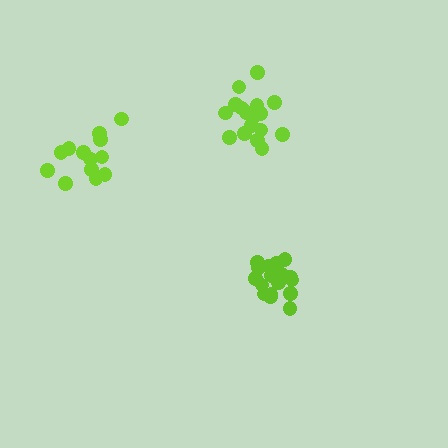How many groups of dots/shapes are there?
There are 3 groups.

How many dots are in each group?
Group 1: 17 dots, Group 2: 13 dots, Group 3: 18 dots (48 total).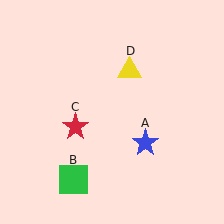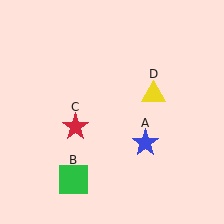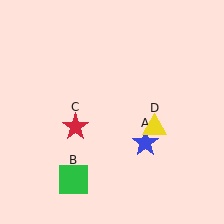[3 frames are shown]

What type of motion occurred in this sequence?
The yellow triangle (object D) rotated clockwise around the center of the scene.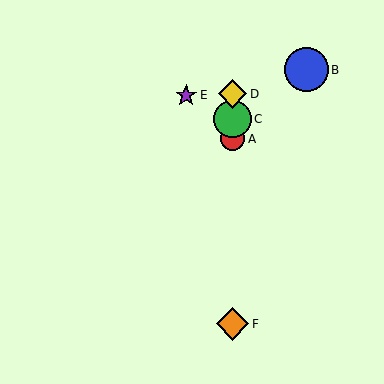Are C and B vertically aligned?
No, C is at x≈233 and B is at x≈306.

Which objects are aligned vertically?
Objects A, C, D, F are aligned vertically.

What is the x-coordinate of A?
Object A is at x≈233.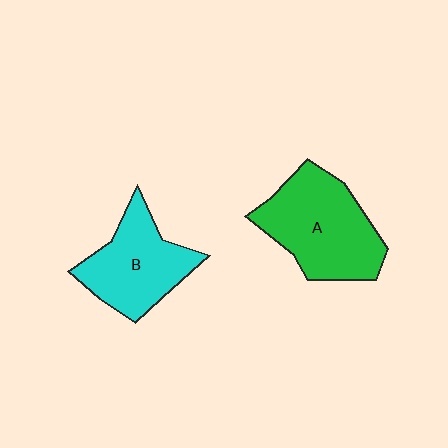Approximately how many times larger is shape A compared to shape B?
Approximately 1.3 times.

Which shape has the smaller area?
Shape B (cyan).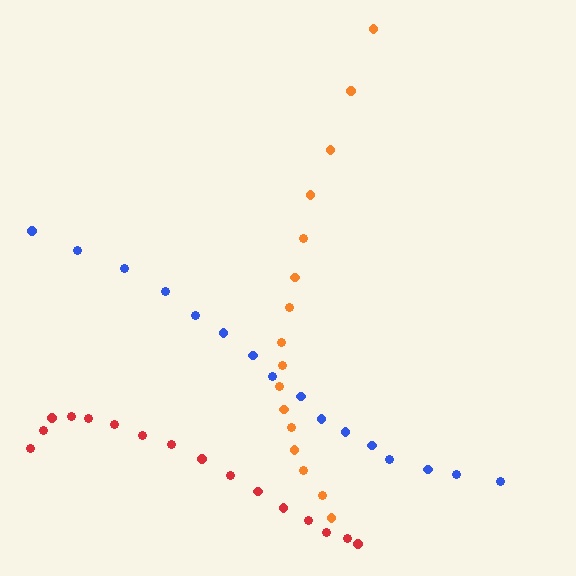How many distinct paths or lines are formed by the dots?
There are 3 distinct paths.